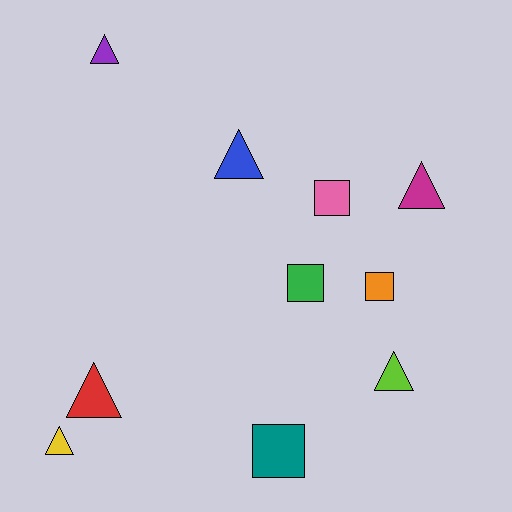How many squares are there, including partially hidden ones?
There are 4 squares.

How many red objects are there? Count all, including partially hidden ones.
There is 1 red object.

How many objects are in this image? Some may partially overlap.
There are 10 objects.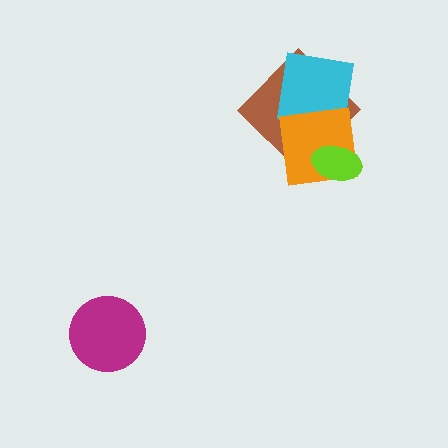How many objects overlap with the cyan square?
2 objects overlap with the cyan square.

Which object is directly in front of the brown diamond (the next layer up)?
The cyan square is directly in front of the brown diamond.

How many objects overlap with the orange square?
3 objects overlap with the orange square.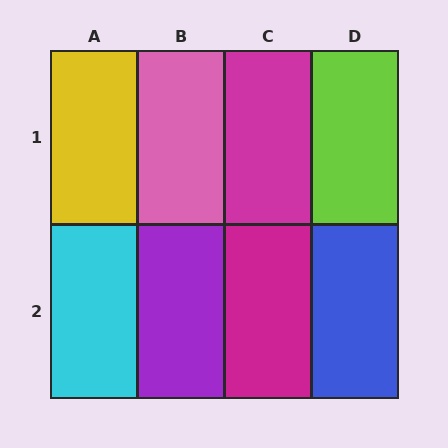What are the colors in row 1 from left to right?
Yellow, pink, magenta, lime.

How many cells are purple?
1 cell is purple.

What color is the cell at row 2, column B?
Purple.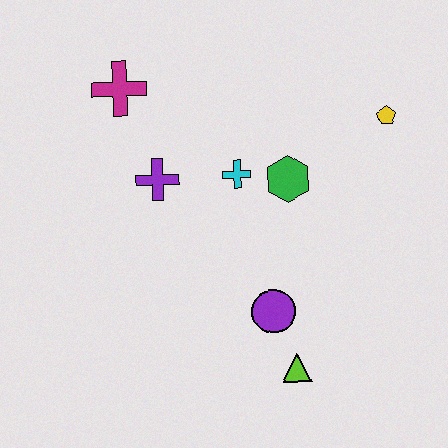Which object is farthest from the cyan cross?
The lime triangle is farthest from the cyan cross.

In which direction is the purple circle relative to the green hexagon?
The purple circle is below the green hexagon.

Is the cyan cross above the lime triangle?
Yes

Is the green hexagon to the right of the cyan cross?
Yes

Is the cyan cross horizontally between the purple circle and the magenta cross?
Yes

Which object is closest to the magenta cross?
The purple cross is closest to the magenta cross.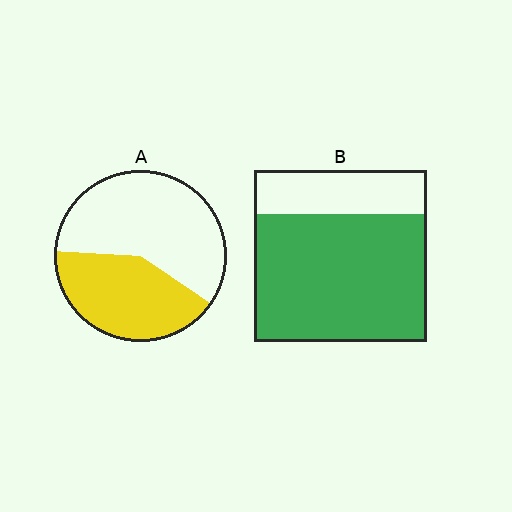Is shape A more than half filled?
No.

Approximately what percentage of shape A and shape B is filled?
A is approximately 40% and B is approximately 75%.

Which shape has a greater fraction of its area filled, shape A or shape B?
Shape B.